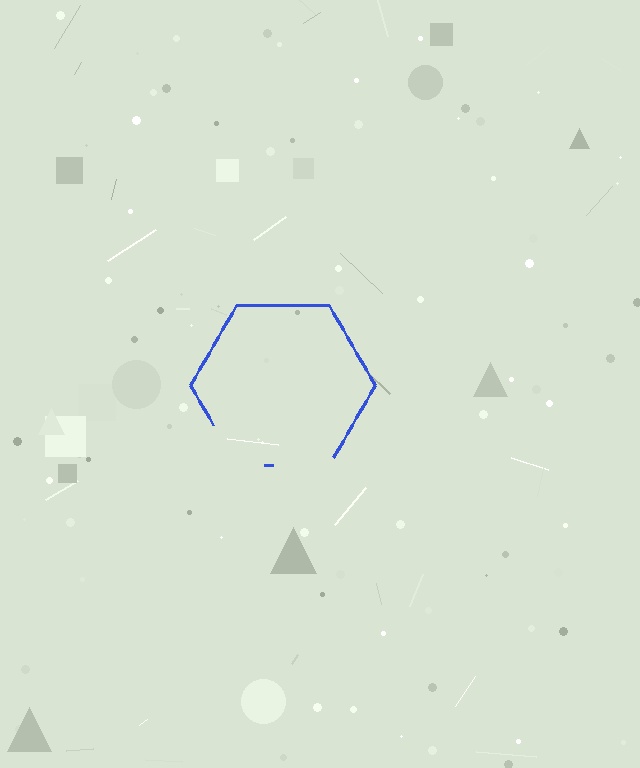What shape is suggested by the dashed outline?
The dashed outline suggests a hexagon.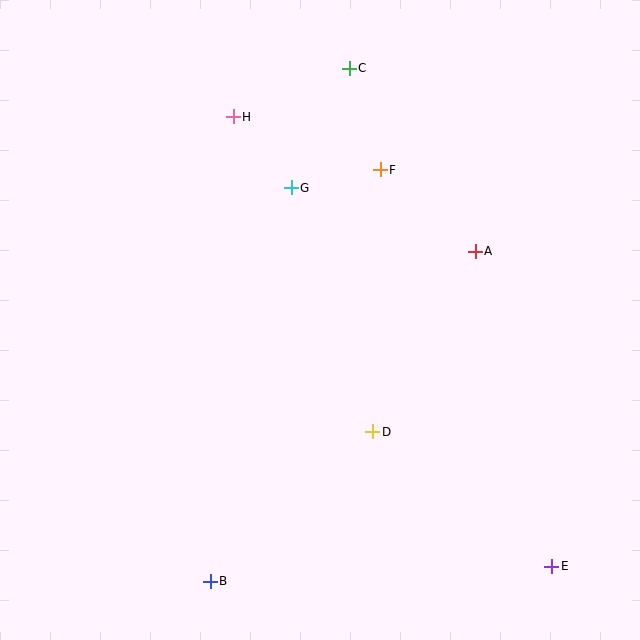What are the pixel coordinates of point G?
Point G is at (291, 188).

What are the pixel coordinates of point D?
Point D is at (373, 432).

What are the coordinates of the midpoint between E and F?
The midpoint between E and F is at (466, 368).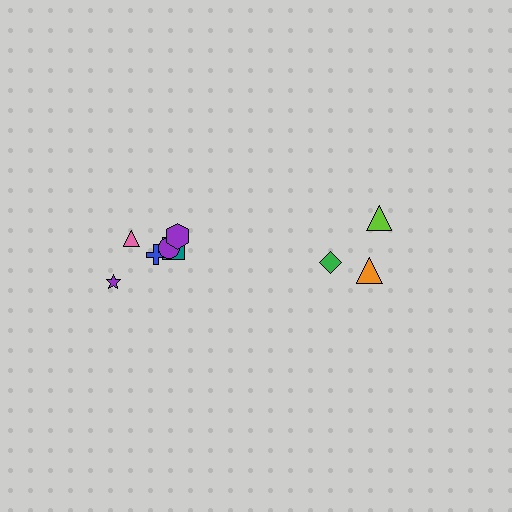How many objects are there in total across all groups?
There are 9 objects.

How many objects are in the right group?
There are 3 objects.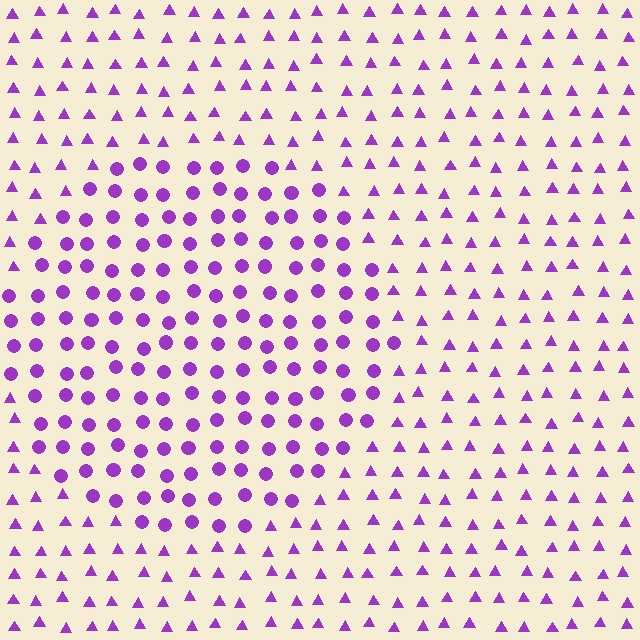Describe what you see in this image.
The image is filled with small purple elements arranged in a uniform grid. A circle-shaped region contains circles, while the surrounding area contains triangles. The boundary is defined purely by the change in element shape.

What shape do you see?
I see a circle.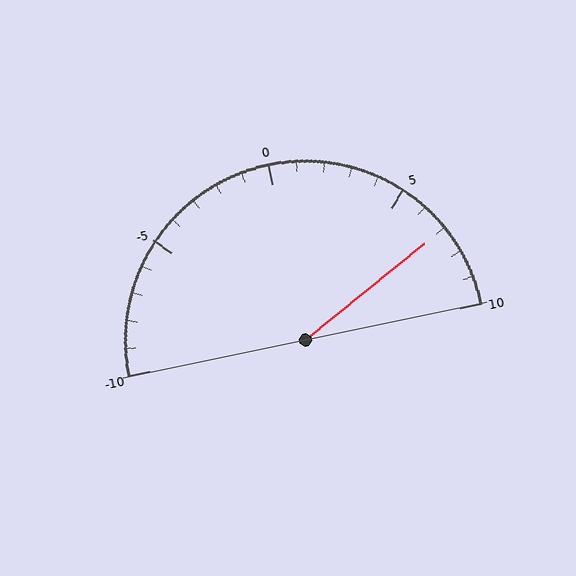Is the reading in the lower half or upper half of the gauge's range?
The reading is in the upper half of the range (-10 to 10).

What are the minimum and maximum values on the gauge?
The gauge ranges from -10 to 10.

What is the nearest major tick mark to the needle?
The nearest major tick mark is 5.